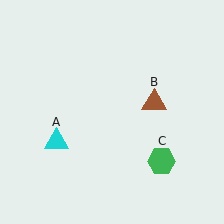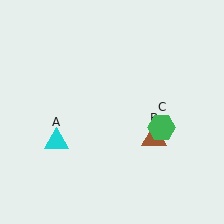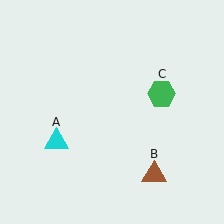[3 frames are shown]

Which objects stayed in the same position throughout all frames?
Cyan triangle (object A) remained stationary.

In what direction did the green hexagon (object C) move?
The green hexagon (object C) moved up.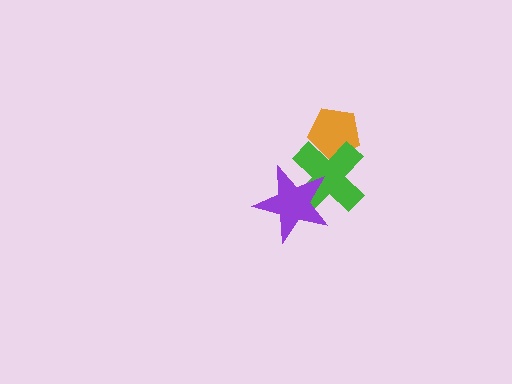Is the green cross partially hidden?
Yes, it is partially covered by another shape.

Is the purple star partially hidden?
No, no other shape covers it.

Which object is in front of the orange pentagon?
The green cross is in front of the orange pentagon.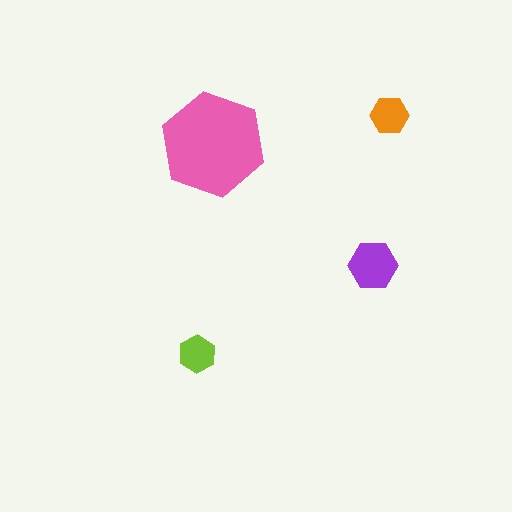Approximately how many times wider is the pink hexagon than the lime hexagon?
About 3 times wider.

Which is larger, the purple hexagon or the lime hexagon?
The purple one.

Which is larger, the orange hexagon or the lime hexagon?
The orange one.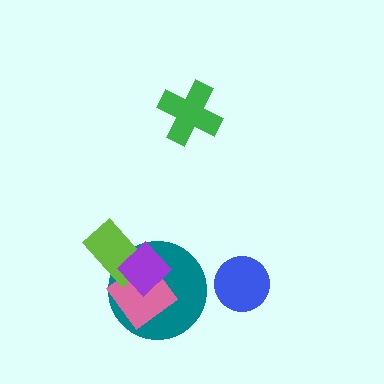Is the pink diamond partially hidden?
Yes, it is partially covered by another shape.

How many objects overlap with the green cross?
0 objects overlap with the green cross.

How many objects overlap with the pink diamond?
3 objects overlap with the pink diamond.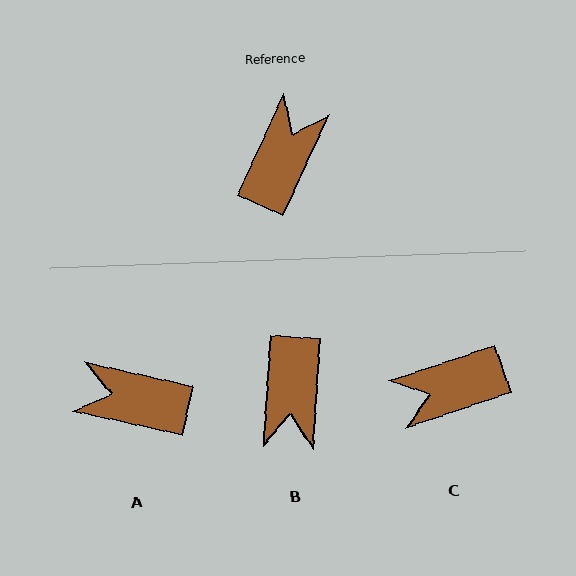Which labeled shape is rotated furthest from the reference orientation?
B, about 159 degrees away.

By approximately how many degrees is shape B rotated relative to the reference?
Approximately 159 degrees clockwise.